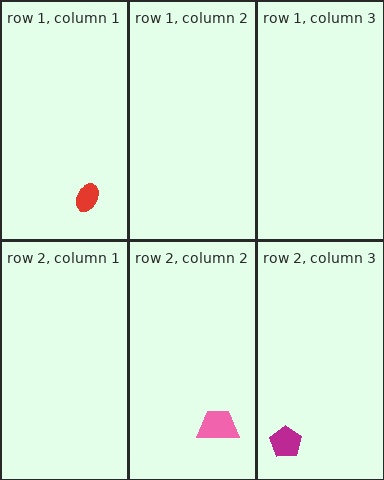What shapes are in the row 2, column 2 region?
The pink trapezoid.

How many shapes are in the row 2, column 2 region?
1.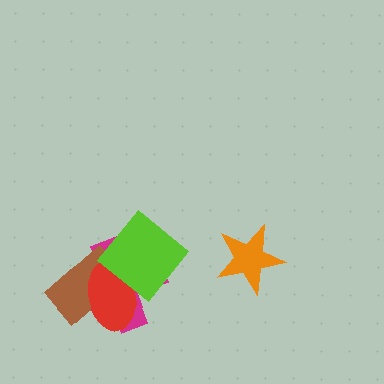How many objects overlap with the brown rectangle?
3 objects overlap with the brown rectangle.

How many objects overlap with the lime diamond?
3 objects overlap with the lime diamond.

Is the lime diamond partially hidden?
No, no other shape covers it.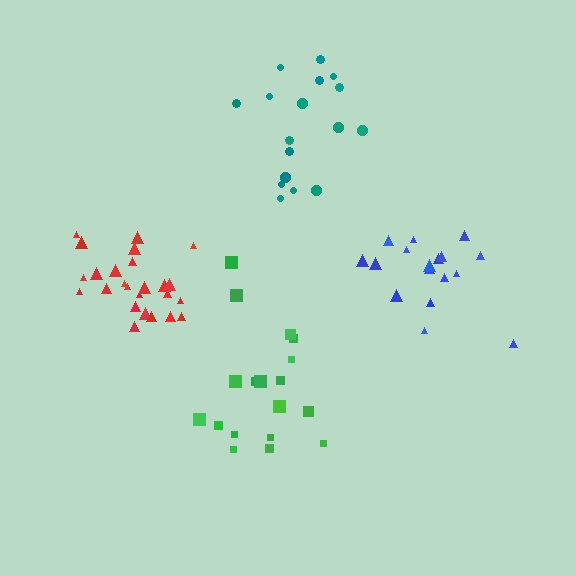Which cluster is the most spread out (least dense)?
Green.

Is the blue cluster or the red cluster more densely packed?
Red.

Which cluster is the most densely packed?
Red.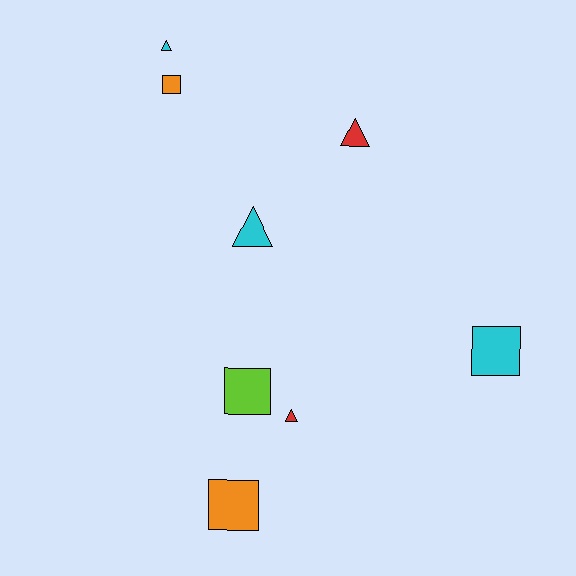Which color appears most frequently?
Cyan, with 3 objects.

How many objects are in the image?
There are 8 objects.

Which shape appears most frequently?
Square, with 4 objects.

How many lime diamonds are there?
There are no lime diamonds.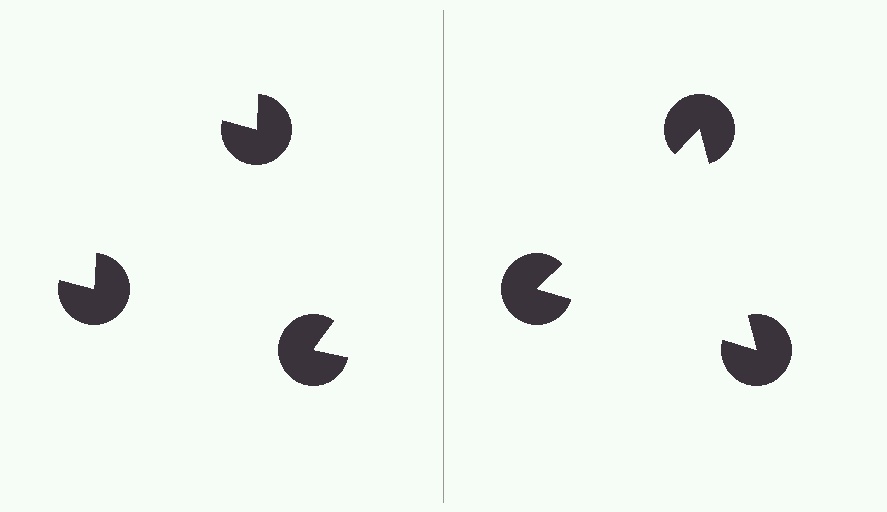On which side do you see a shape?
An illusory triangle appears on the right side. On the left side the wedge cuts are rotated, so no coherent shape forms.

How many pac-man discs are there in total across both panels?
6 — 3 on each side.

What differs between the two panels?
The pac-man discs are positioned identically on both sides; only the wedge orientations differ. On the right they align to a triangle; on the left they are misaligned.